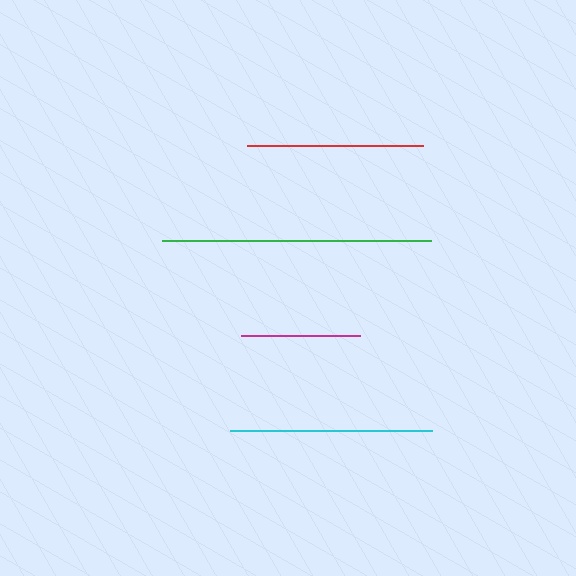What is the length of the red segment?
The red segment is approximately 177 pixels long.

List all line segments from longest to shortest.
From longest to shortest: green, cyan, red, magenta.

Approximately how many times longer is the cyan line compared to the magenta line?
The cyan line is approximately 1.7 times the length of the magenta line.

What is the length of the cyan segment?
The cyan segment is approximately 202 pixels long.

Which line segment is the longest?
The green line is the longest at approximately 269 pixels.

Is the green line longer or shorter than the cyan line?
The green line is longer than the cyan line.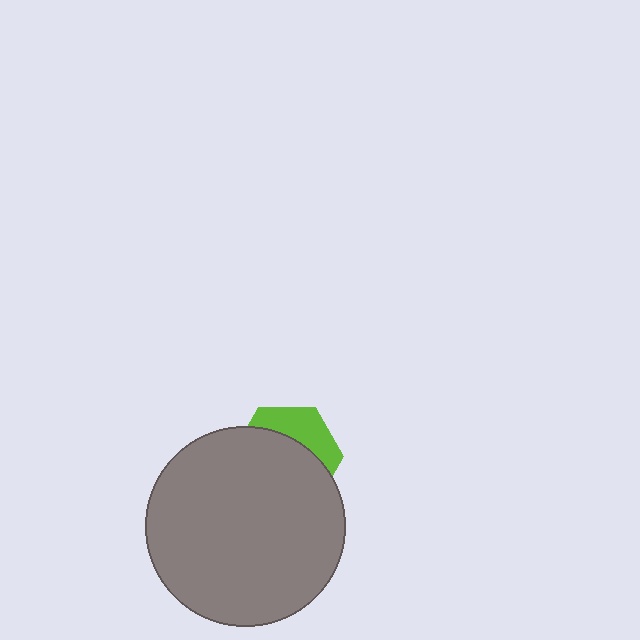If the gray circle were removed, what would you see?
You would see the complete lime hexagon.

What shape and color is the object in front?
The object in front is a gray circle.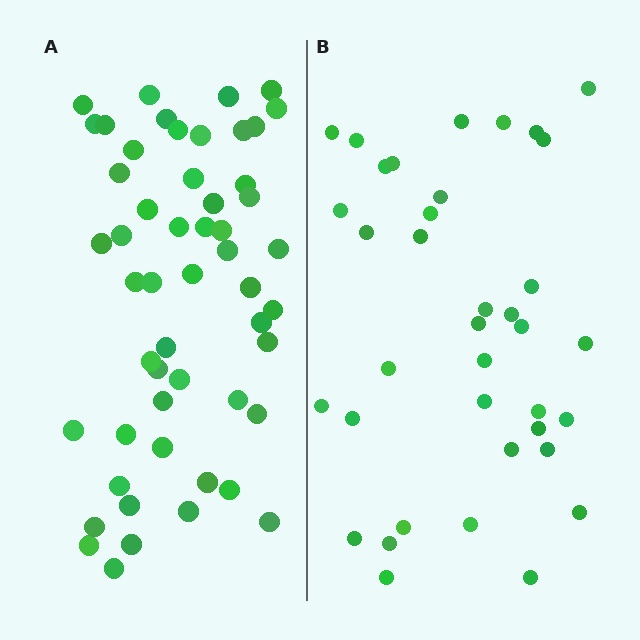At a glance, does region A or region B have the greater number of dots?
Region A (the left region) has more dots.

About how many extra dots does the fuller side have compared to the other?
Region A has approximately 15 more dots than region B.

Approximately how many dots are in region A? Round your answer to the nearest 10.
About 50 dots. (The exact count is 53, which rounds to 50.)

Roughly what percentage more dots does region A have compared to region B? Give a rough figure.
About 45% more.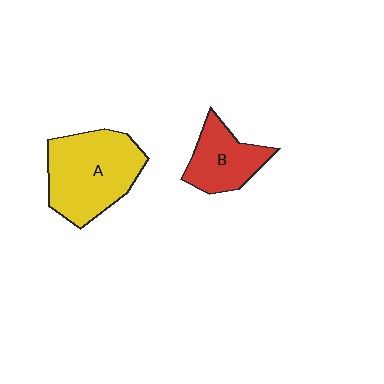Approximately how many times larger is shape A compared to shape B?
Approximately 1.7 times.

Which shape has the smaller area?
Shape B (red).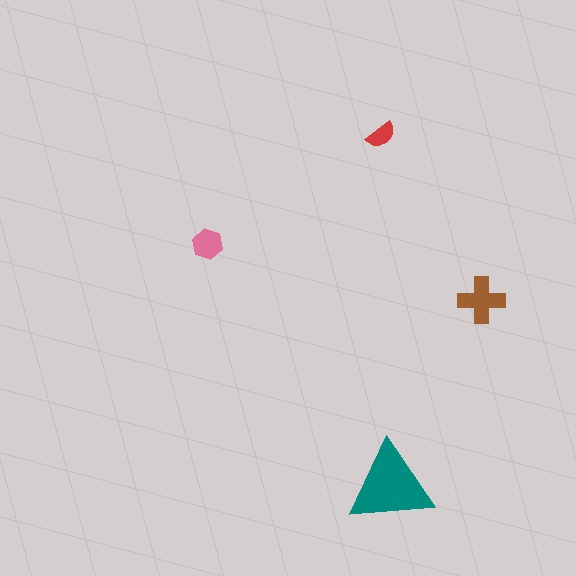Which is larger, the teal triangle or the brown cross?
The teal triangle.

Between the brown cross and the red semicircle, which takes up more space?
The brown cross.